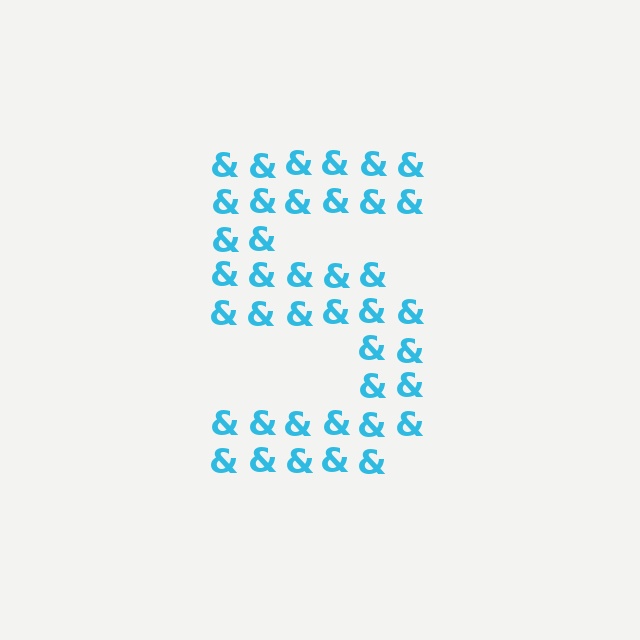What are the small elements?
The small elements are ampersands.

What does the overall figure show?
The overall figure shows the digit 5.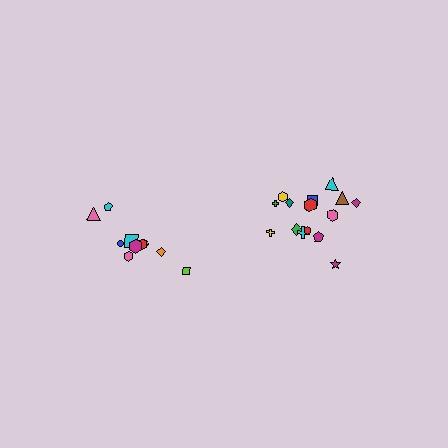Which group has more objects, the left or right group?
The right group.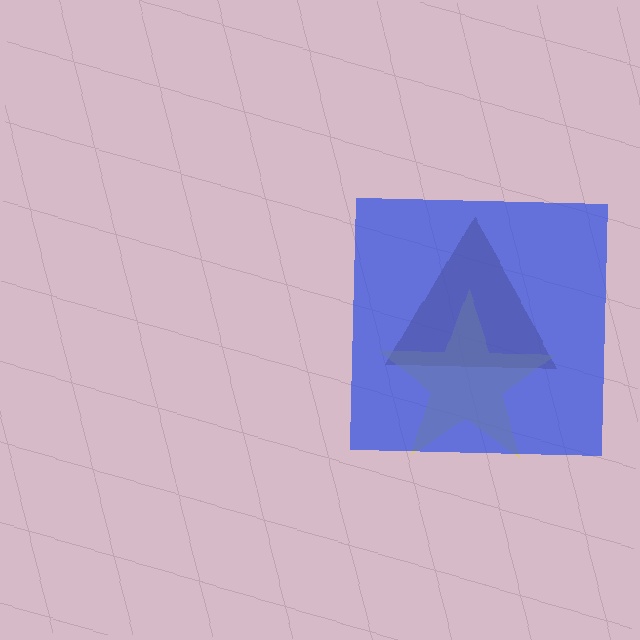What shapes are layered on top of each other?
The layered shapes are: a brown triangle, a yellow star, a blue square.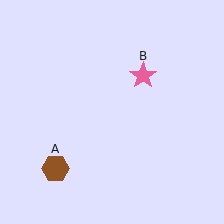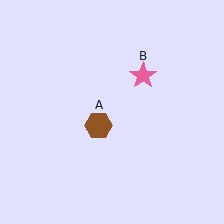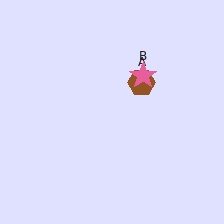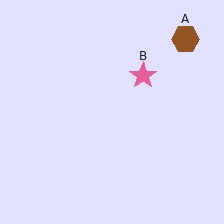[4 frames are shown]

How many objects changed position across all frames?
1 object changed position: brown hexagon (object A).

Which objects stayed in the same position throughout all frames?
Pink star (object B) remained stationary.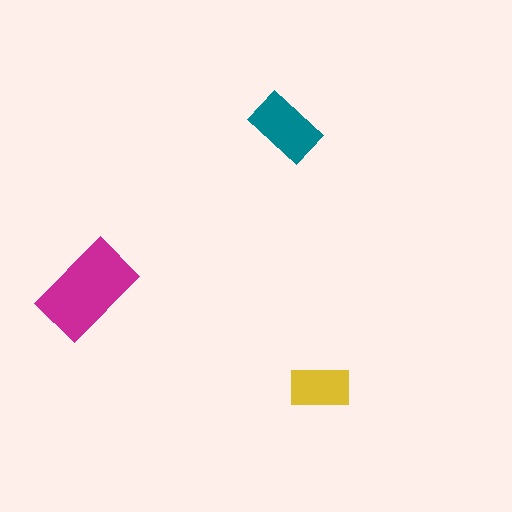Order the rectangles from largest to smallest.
the magenta one, the teal one, the yellow one.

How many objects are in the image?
There are 3 objects in the image.